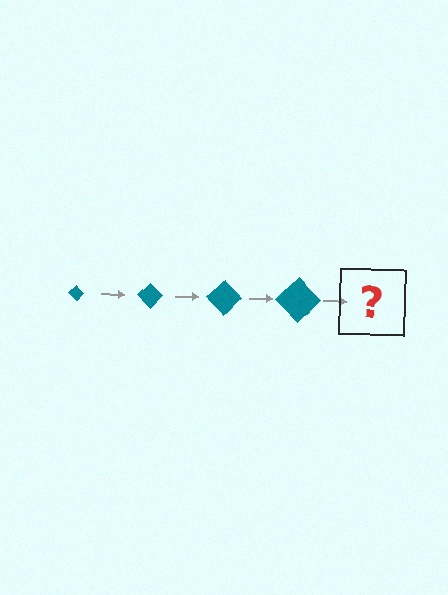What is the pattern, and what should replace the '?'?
The pattern is that the diamond gets progressively larger each step. The '?' should be a teal diamond, larger than the previous one.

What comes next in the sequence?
The next element should be a teal diamond, larger than the previous one.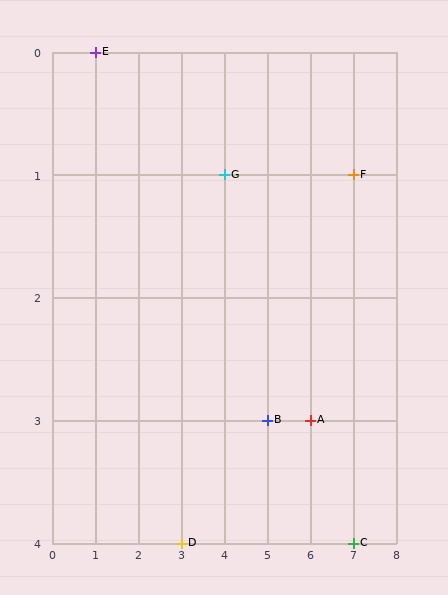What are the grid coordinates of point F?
Point F is at grid coordinates (7, 1).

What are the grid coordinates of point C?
Point C is at grid coordinates (7, 4).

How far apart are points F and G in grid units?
Points F and G are 3 columns apart.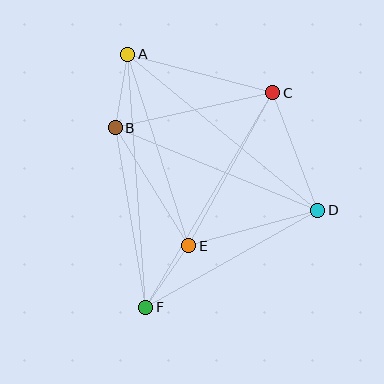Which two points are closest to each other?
Points A and B are closest to each other.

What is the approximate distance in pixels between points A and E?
The distance between A and E is approximately 201 pixels.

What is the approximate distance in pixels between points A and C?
The distance between A and C is approximately 150 pixels.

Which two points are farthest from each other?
Points A and F are farthest from each other.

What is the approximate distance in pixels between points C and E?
The distance between C and E is approximately 174 pixels.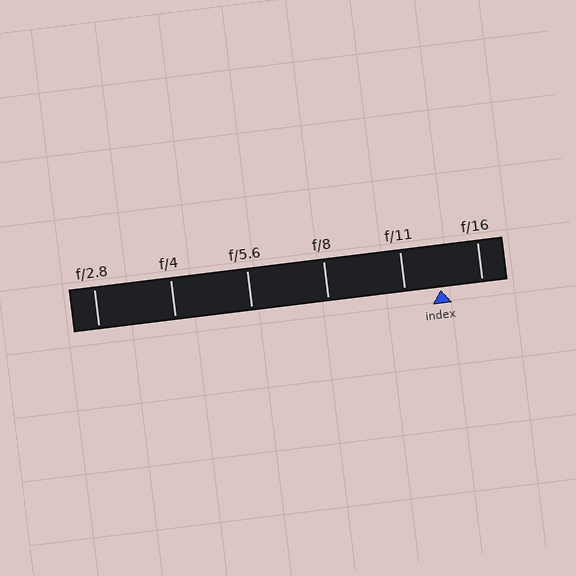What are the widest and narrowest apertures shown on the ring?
The widest aperture shown is f/2.8 and the narrowest is f/16.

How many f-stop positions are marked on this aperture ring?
There are 6 f-stop positions marked.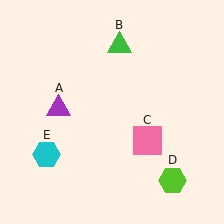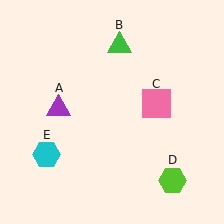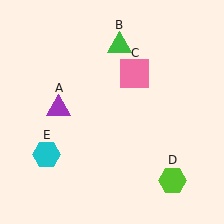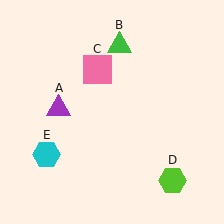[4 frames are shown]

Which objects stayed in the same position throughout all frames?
Purple triangle (object A) and green triangle (object B) and lime hexagon (object D) and cyan hexagon (object E) remained stationary.